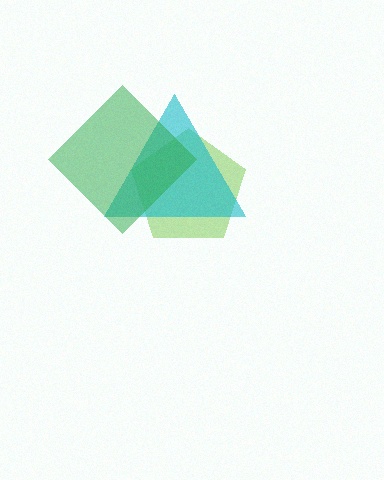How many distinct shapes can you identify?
There are 3 distinct shapes: a lime pentagon, a cyan triangle, a green diamond.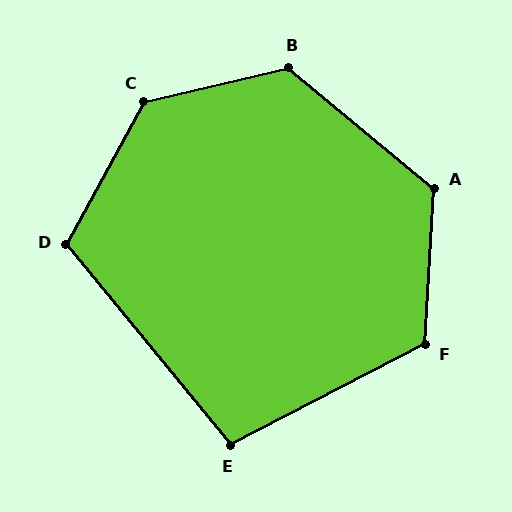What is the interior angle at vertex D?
Approximately 112 degrees (obtuse).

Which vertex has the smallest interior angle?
E, at approximately 102 degrees.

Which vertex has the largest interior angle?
C, at approximately 132 degrees.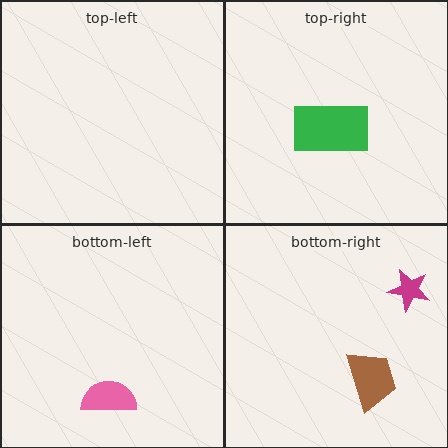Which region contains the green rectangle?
The top-right region.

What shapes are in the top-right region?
The green rectangle.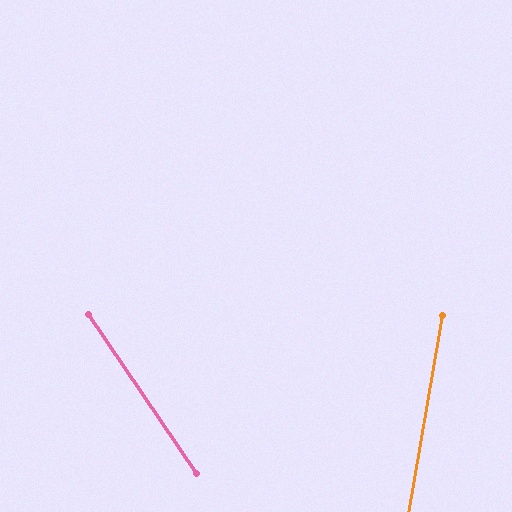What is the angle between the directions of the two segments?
Approximately 44 degrees.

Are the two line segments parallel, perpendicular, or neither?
Neither parallel nor perpendicular — they differ by about 44°.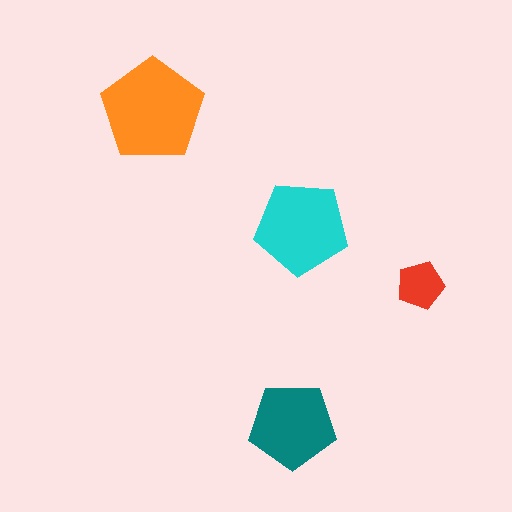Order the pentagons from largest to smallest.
the orange one, the cyan one, the teal one, the red one.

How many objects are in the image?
There are 4 objects in the image.